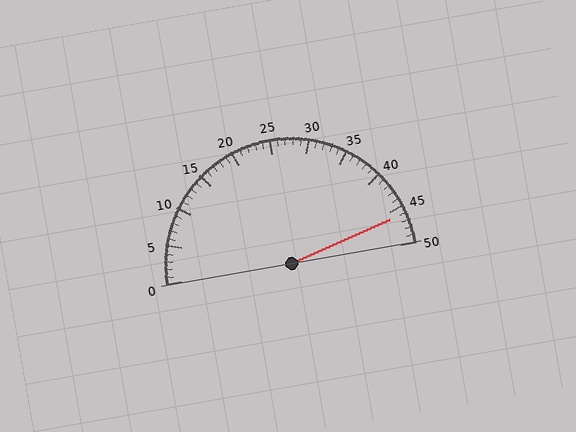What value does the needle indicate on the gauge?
The needle indicates approximately 46.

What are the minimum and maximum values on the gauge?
The gauge ranges from 0 to 50.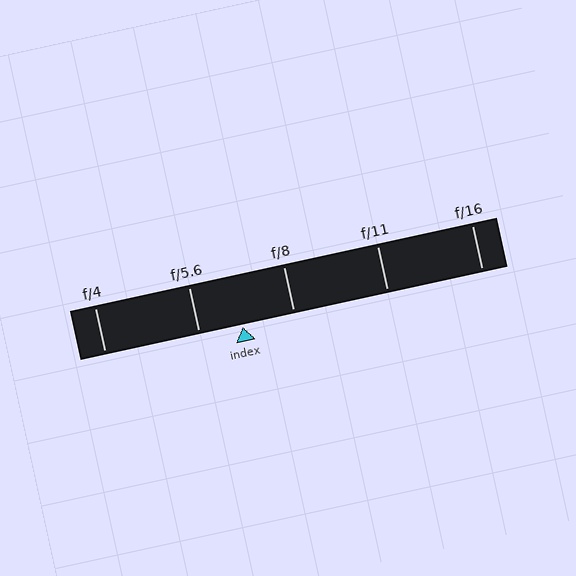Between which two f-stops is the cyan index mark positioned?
The index mark is between f/5.6 and f/8.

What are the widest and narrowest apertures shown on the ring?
The widest aperture shown is f/4 and the narrowest is f/16.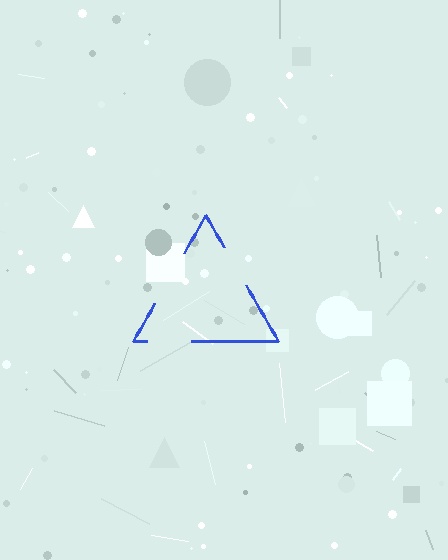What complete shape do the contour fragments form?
The contour fragments form a triangle.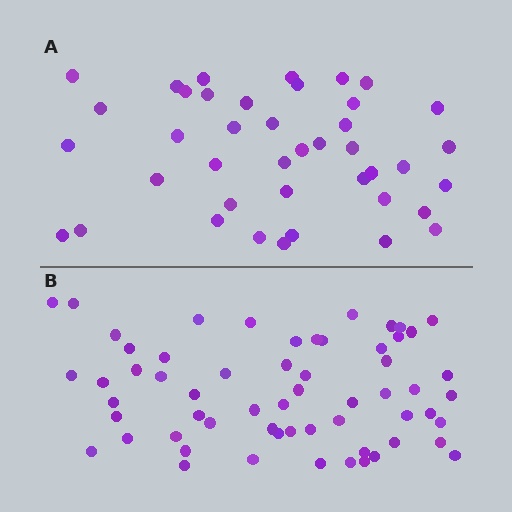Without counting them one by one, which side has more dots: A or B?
Region B (the bottom region) has more dots.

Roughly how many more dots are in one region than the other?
Region B has approximately 20 more dots than region A.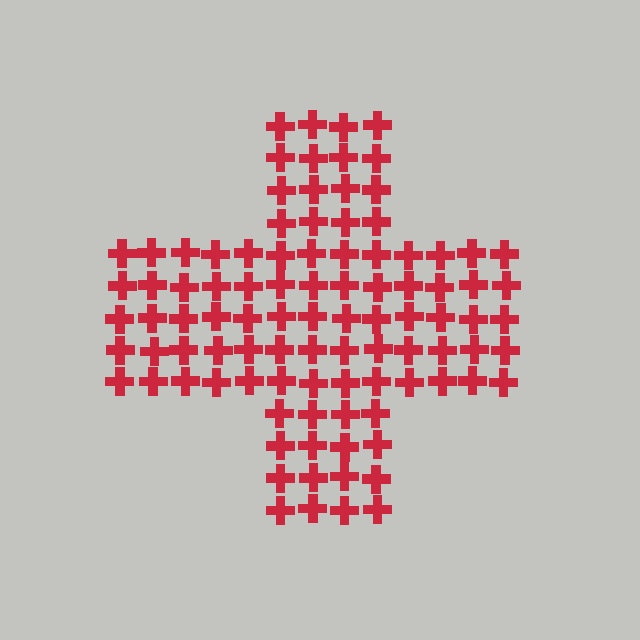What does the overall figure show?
The overall figure shows a cross.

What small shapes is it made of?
It is made of small crosses.